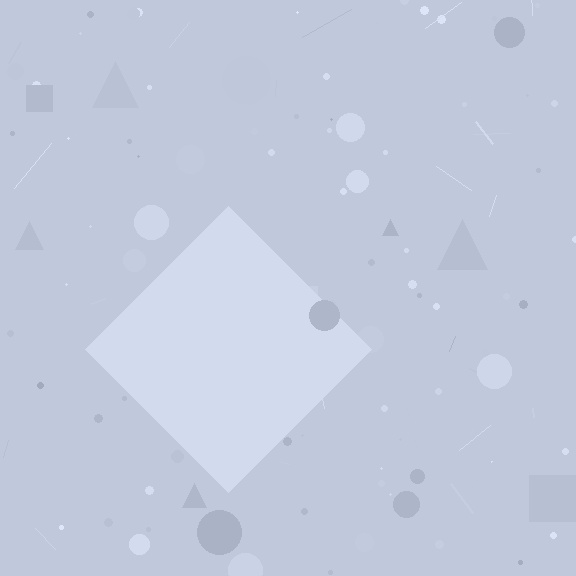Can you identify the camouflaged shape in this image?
The camouflaged shape is a diamond.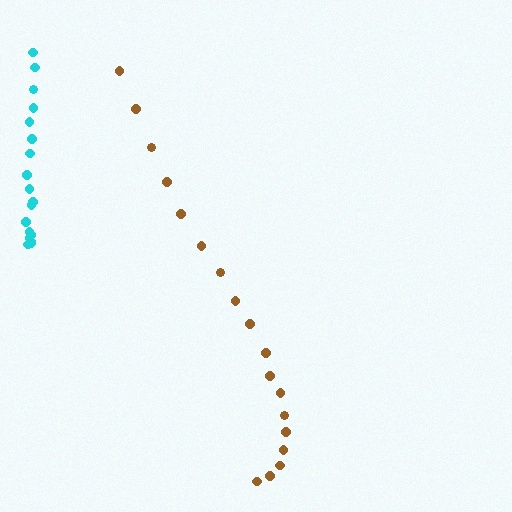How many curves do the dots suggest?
There are 2 distinct paths.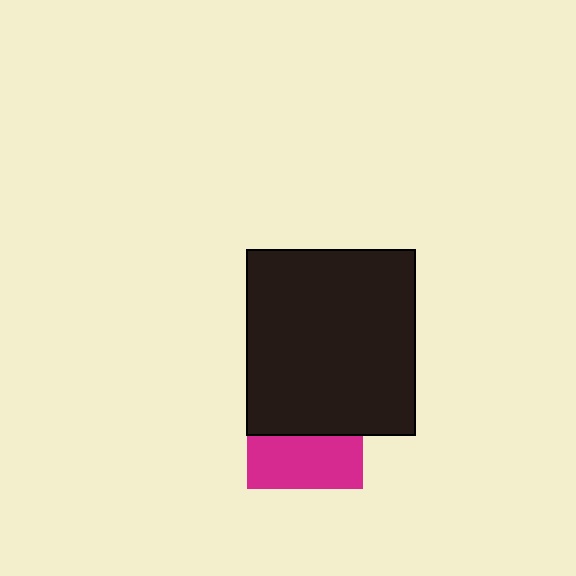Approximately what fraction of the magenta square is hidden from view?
Roughly 54% of the magenta square is hidden behind the black rectangle.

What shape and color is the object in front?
The object in front is a black rectangle.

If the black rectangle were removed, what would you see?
You would see the complete magenta square.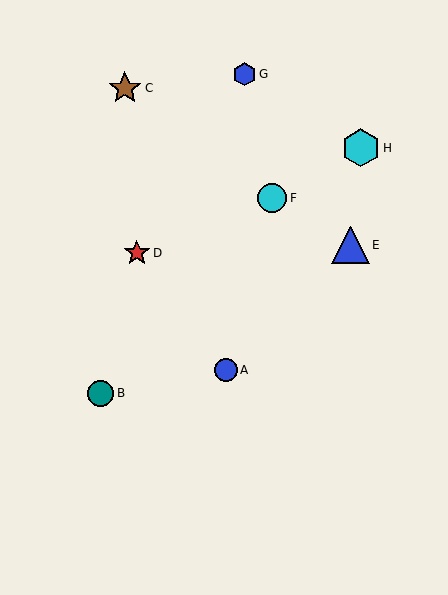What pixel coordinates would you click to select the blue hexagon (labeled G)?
Click at (244, 74) to select the blue hexagon G.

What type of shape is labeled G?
Shape G is a blue hexagon.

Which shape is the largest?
The cyan hexagon (labeled H) is the largest.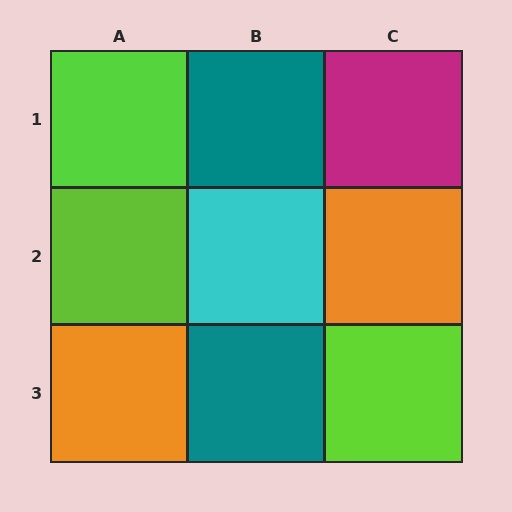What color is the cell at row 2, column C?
Orange.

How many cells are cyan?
1 cell is cyan.